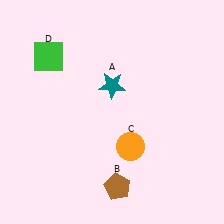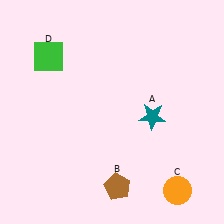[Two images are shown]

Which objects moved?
The objects that moved are: the teal star (A), the orange circle (C).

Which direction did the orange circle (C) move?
The orange circle (C) moved right.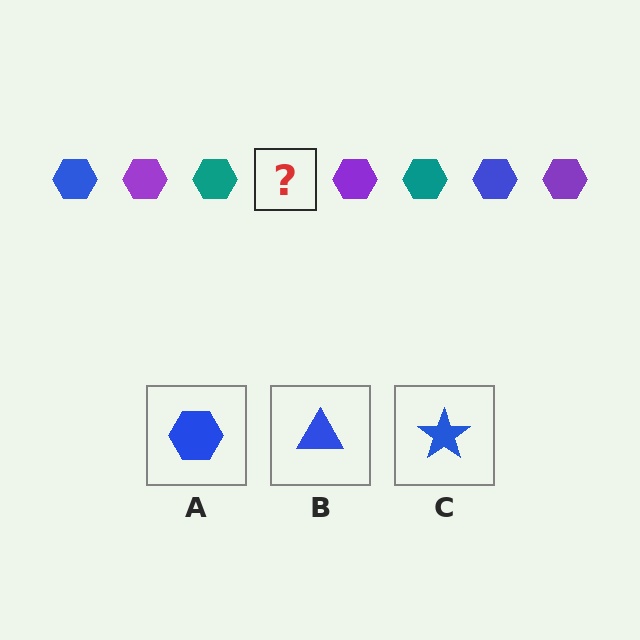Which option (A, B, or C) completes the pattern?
A.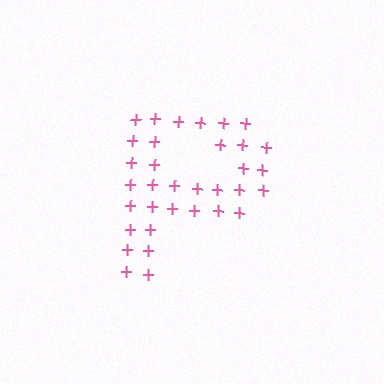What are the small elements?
The small elements are plus signs.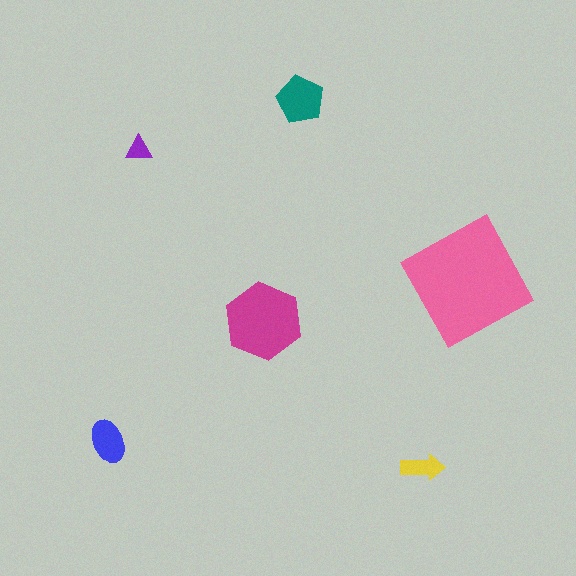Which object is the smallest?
The purple triangle.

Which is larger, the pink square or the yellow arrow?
The pink square.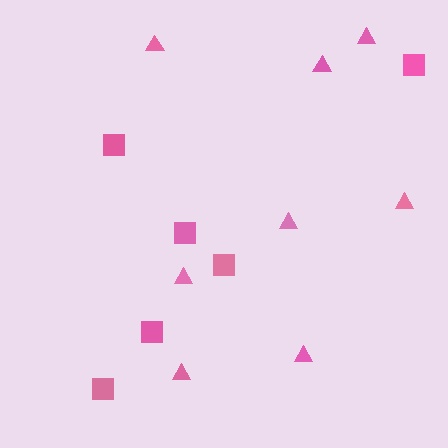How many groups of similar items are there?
There are 2 groups: one group of triangles (8) and one group of squares (6).